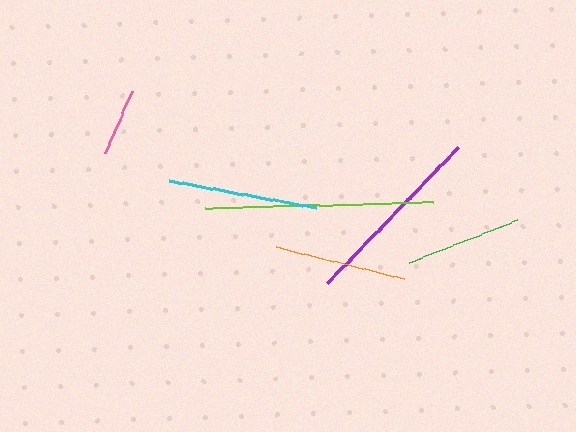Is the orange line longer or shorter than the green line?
The orange line is longer than the green line.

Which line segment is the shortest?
The pink line is the shortest at approximately 67 pixels.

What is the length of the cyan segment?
The cyan segment is approximately 149 pixels long.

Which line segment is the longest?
The lime line is the longest at approximately 228 pixels.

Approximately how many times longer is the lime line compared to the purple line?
The lime line is approximately 1.2 times the length of the purple line.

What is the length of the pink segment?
The pink segment is approximately 67 pixels long.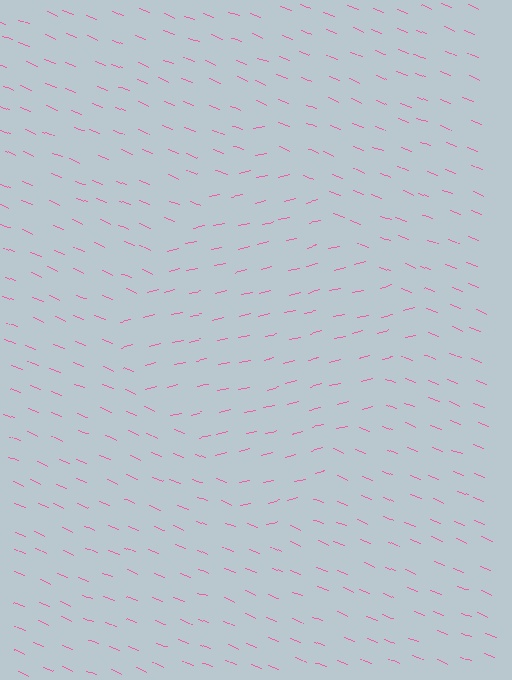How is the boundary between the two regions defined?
The boundary is defined purely by a change in line orientation (approximately 35 degrees difference). All lines are the same color and thickness.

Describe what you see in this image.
The image is filled with small pink line segments. A diamond region in the image has lines oriented differently from the surrounding lines, creating a visible texture boundary.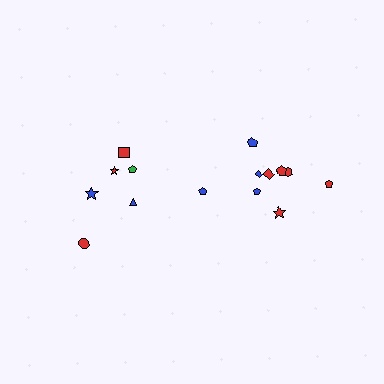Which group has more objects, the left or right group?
The right group.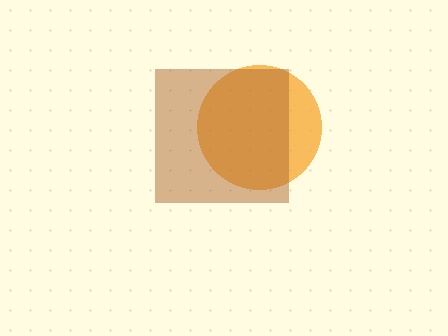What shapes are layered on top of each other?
The layered shapes are: an orange circle, a brown square.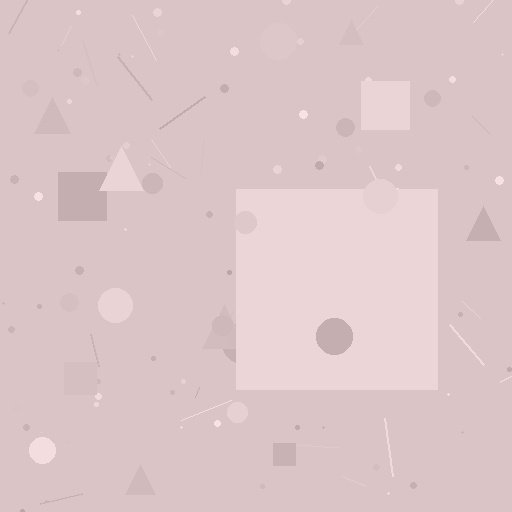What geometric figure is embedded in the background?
A square is embedded in the background.